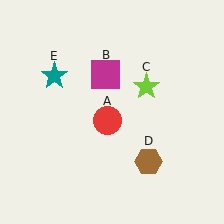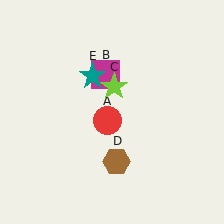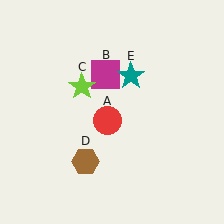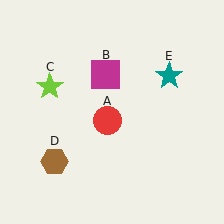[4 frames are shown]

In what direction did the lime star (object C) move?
The lime star (object C) moved left.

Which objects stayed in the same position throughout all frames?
Red circle (object A) and magenta square (object B) remained stationary.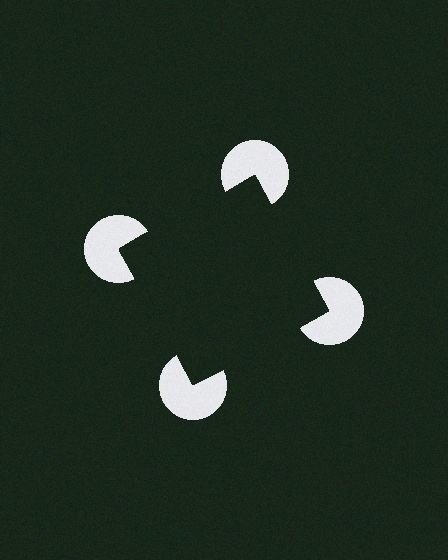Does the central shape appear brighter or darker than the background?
It typically appears slightly darker than the background, even though no actual brightness change is drawn.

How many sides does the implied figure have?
4 sides.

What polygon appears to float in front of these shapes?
An illusory square — its edges are inferred from the aligned wedge cuts in the pac-man discs, not physically drawn.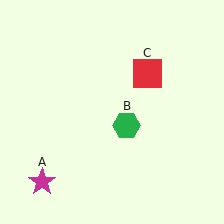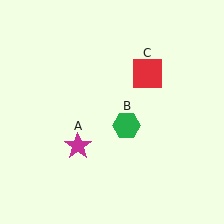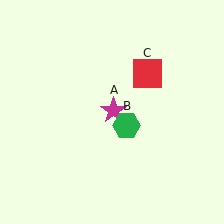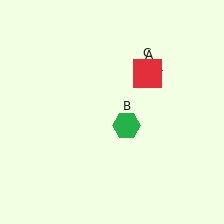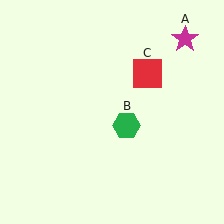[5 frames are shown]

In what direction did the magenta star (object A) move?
The magenta star (object A) moved up and to the right.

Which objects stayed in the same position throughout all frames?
Green hexagon (object B) and red square (object C) remained stationary.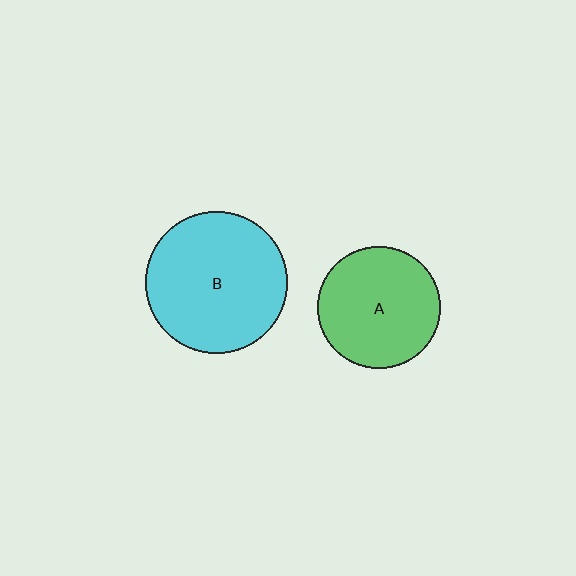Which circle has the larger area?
Circle B (cyan).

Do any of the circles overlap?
No, none of the circles overlap.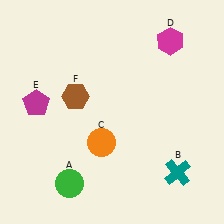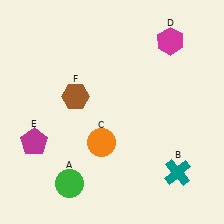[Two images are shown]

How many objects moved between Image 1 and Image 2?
1 object moved between the two images.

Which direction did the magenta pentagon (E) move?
The magenta pentagon (E) moved down.